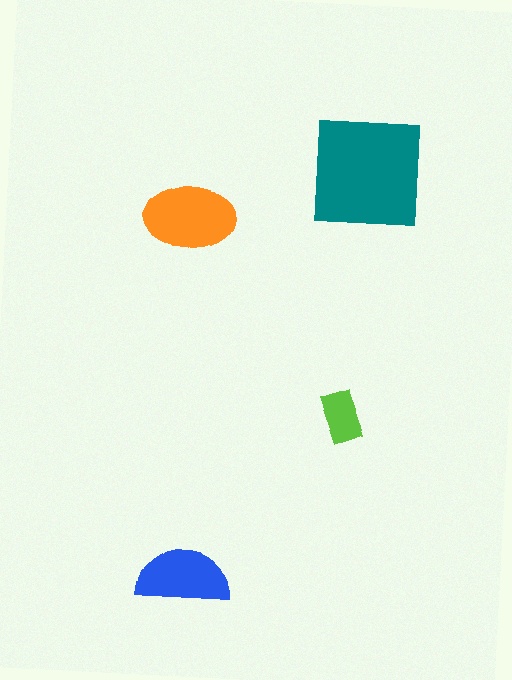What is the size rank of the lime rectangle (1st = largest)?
4th.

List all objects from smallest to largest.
The lime rectangle, the blue semicircle, the orange ellipse, the teal square.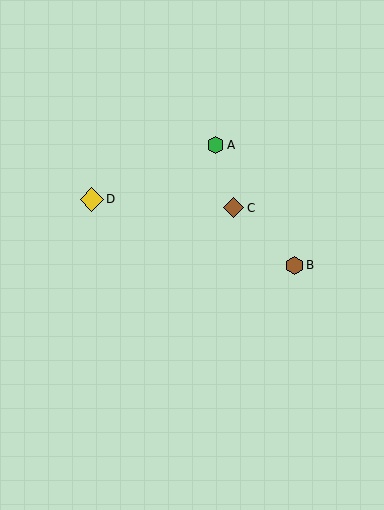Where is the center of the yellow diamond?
The center of the yellow diamond is at (92, 199).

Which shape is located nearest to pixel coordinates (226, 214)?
The brown diamond (labeled C) at (234, 208) is nearest to that location.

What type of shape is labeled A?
Shape A is a green hexagon.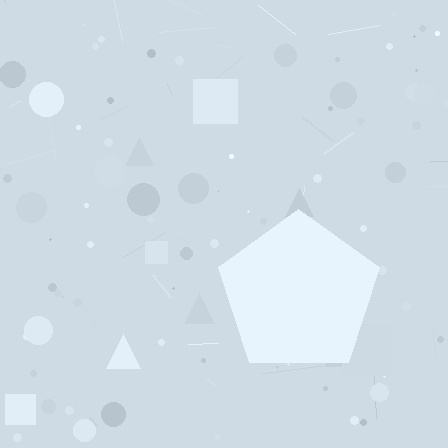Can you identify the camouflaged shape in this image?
The camouflaged shape is a pentagon.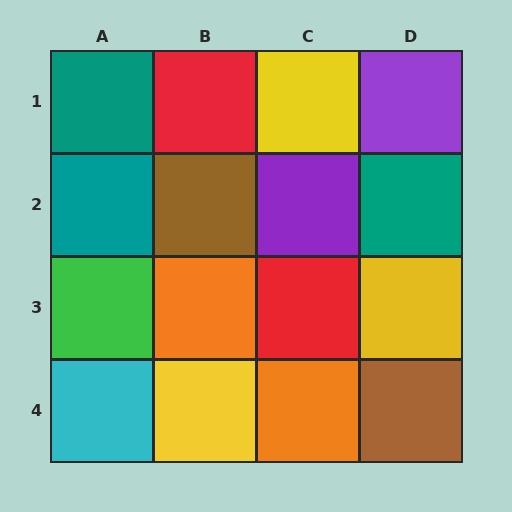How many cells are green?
1 cell is green.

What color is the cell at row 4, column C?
Orange.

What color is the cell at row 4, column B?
Yellow.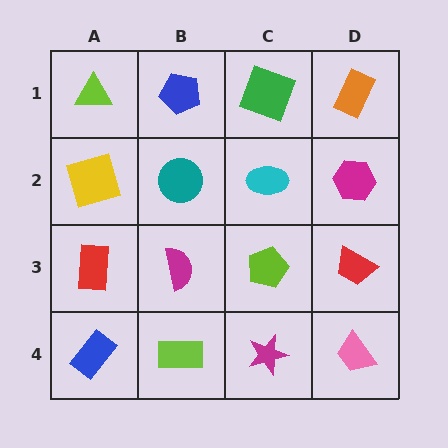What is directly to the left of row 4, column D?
A magenta star.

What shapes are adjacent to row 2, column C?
A green square (row 1, column C), a lime pentagon (row 3, column C), a teal circle (row 2, column B), a magenta hexagon (row 2, column D).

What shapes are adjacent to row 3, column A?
A yellow square (row 2, column A), a blue rectangle (row 4, column A), a magenta semicircle (row 3, column B).